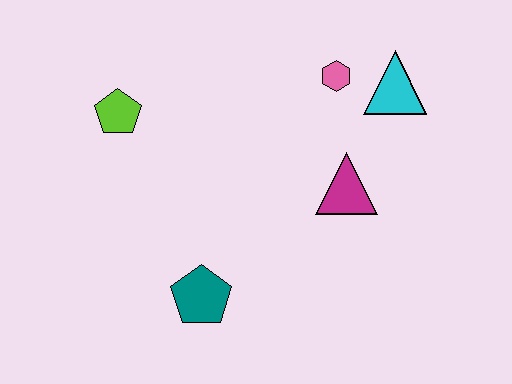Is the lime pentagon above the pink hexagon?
No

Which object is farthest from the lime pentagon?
The cyan triangle is farthest from the lime pentagon.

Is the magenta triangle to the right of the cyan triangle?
No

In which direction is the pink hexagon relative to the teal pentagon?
The pink hexagon is above the teal pentagon.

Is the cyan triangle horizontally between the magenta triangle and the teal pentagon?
No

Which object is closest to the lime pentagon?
The teal pentagon is closest to the lime pentagon.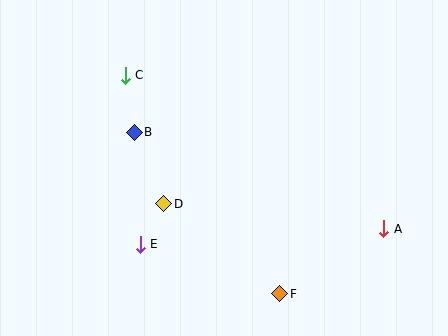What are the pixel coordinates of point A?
Point A is at (384, 229).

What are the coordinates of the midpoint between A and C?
The midpoint between A and C is at (255, 152).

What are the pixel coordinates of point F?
Point F is at (280, 294).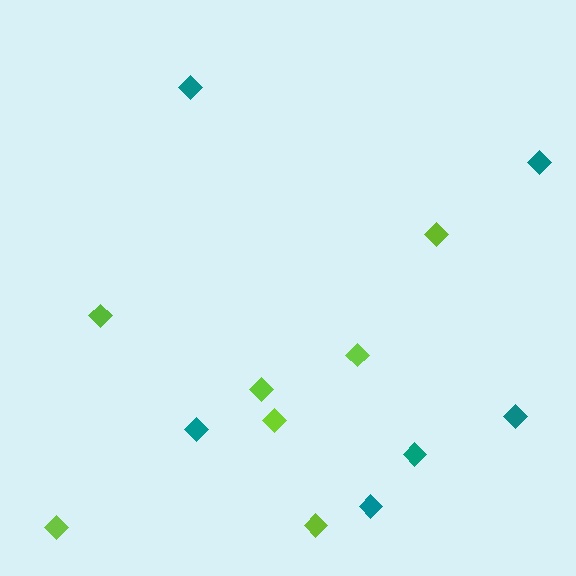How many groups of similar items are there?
There are 2 groups: one group of lime diamonds (7) and one group of teal diamonds (6).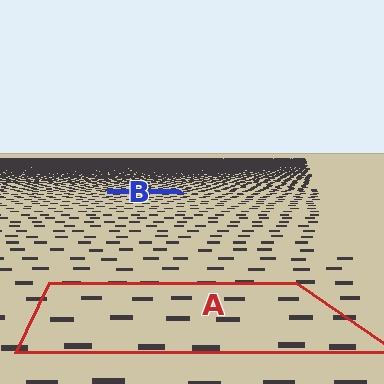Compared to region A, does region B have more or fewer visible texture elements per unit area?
Region B has more texture elements per unit area — they are packed more densely because it is farther away.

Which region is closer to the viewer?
Region A is closer. The texture elements there are larger and more spread out.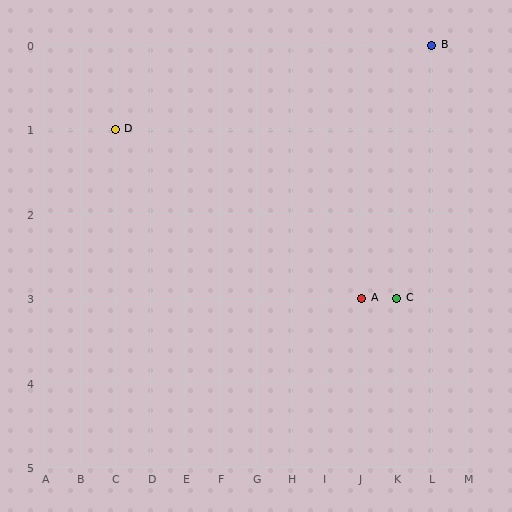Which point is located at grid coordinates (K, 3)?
Point C is at (K, 3).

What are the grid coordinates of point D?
Point D is at grid coordinates (C, 1).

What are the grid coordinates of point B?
Point B is at grid coordinates (L, 0).